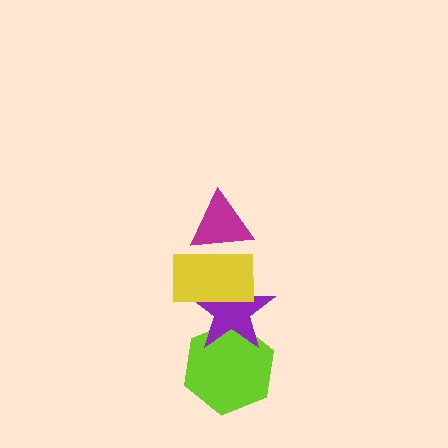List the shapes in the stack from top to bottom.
From top to bottom: the magenta triangle, the yellow rectangle, the purple star, the lime hexagon.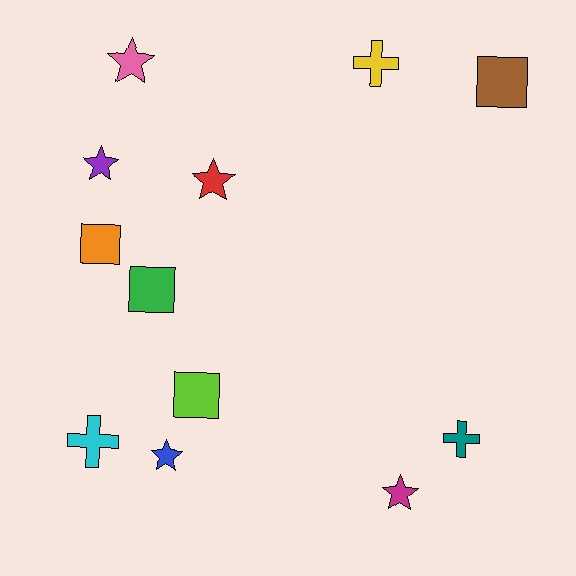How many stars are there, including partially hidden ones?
There are 5 stars.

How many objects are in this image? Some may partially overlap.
There are 12 objects.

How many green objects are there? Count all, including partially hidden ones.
There is 1 green object.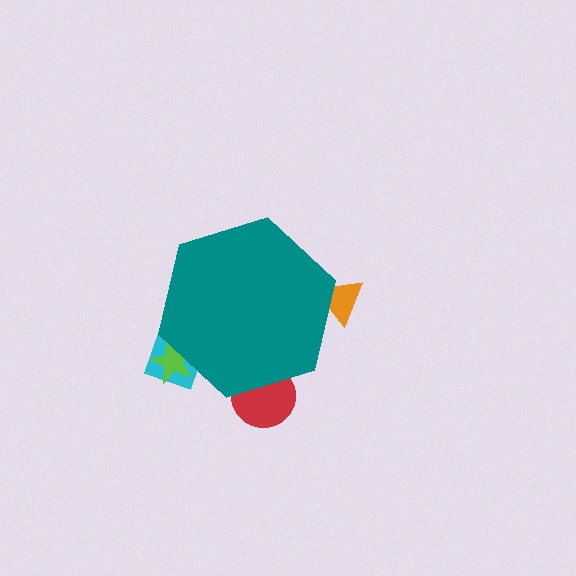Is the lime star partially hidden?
Yes, the lime star is partially hidden behind the teal hexagon.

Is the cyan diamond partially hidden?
Yes, the cyan diamond is partially hidden behind the teal hexagon.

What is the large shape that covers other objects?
A teal hexagon.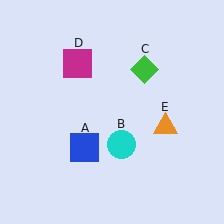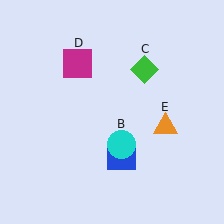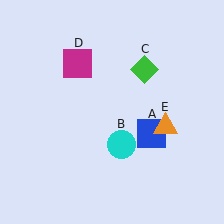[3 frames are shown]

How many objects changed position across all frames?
1 object changed position: blue square (object A).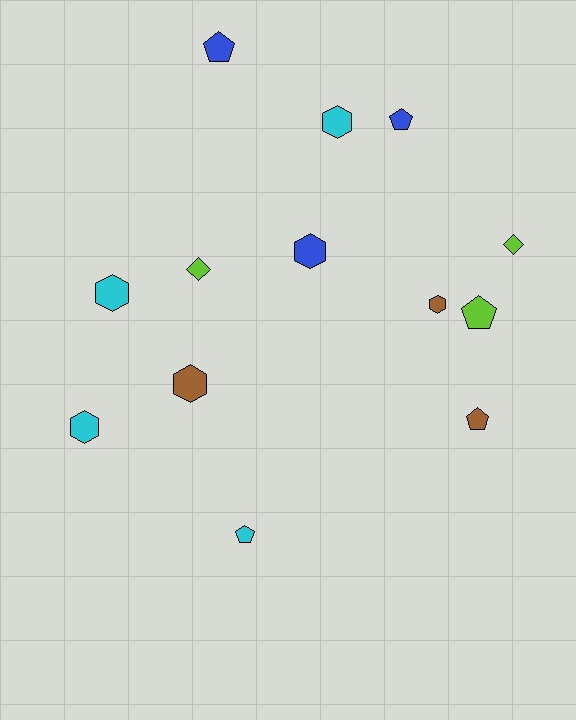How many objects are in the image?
There are 13 objects.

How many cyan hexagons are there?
There are 3 cyan hexagons.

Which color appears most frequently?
Cyan, with 4 objects.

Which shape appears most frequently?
Hexagon, with 6 objects.